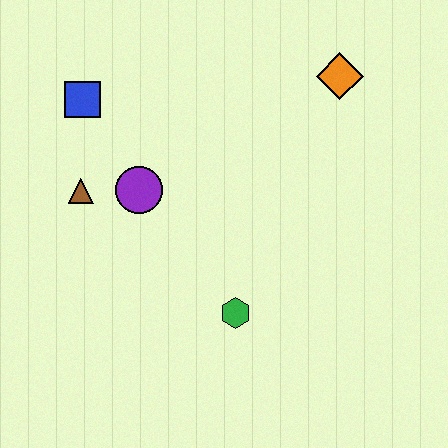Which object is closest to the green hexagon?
The purple circle is closest to the green hexagon.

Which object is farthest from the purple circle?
The orange diamond is farthest from the purple circle.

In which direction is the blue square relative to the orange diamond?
The blue square is to the left of the orange diamond.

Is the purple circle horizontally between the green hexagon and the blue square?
Yes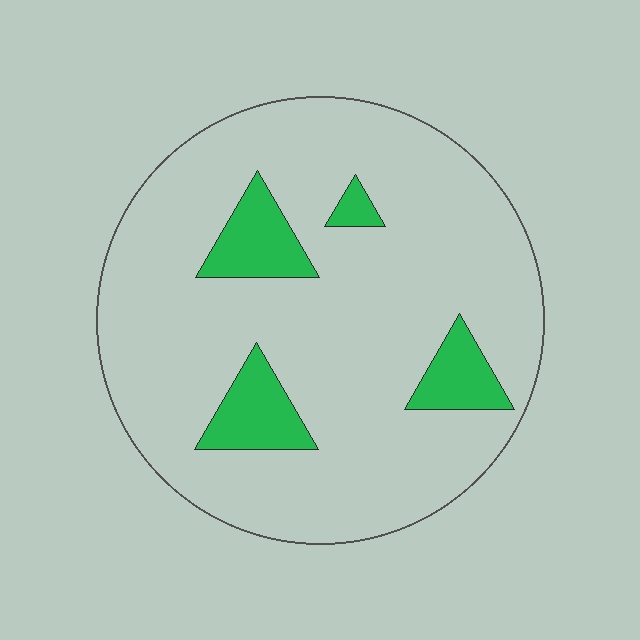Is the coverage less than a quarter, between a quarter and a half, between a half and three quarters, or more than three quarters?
Less than a quarter.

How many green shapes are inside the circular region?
4.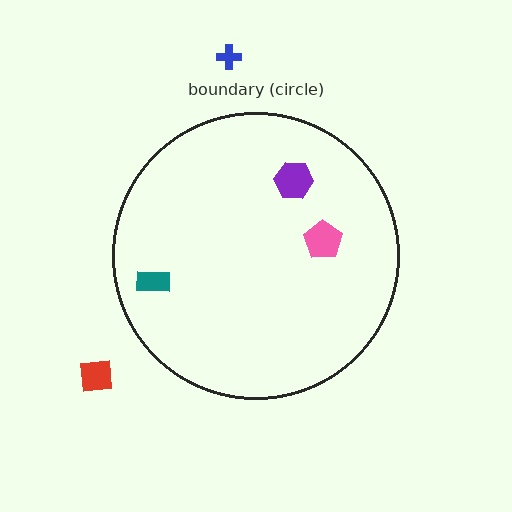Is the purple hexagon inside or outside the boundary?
Inside.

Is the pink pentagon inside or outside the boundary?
Inside.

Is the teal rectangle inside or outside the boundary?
Inside.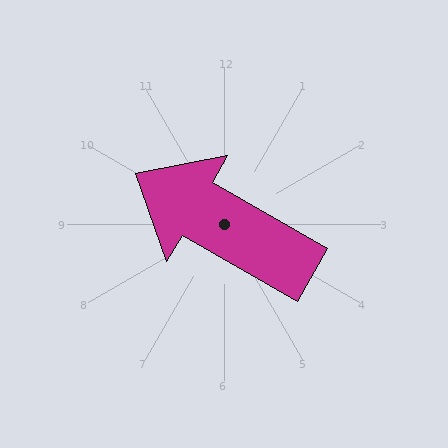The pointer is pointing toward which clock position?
Roughly 10 o'clock.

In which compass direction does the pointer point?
Northwest.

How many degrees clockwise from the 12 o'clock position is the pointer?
Approximately 300 degrees.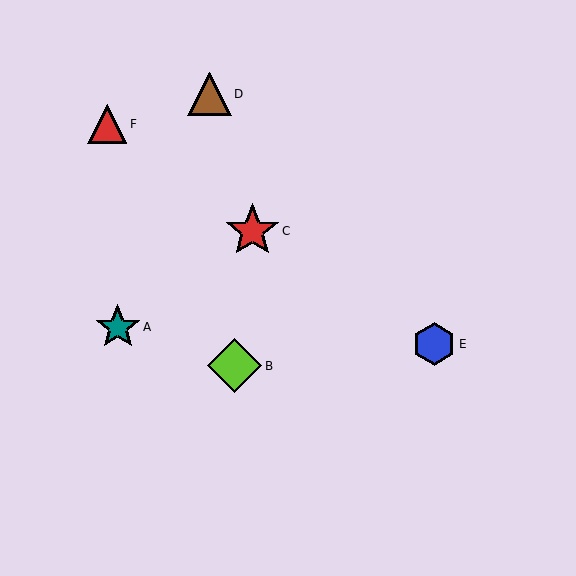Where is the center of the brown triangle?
The center of the brown triangle is at (209, 94).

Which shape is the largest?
The lime diamond (labeled B) is the largest.